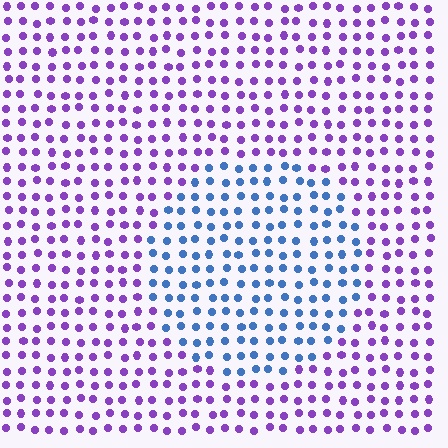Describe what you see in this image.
The image is filled with small purple elements in a uniform arrangement. A circle-shaped region is visible where the elements are tinted to a slightly different hue, forming a subtle color boundary.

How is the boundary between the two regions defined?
The boundary is defined purely by a slight shift in hue (about 59 degrees). Spacing, size, and orientation are identical on both sides.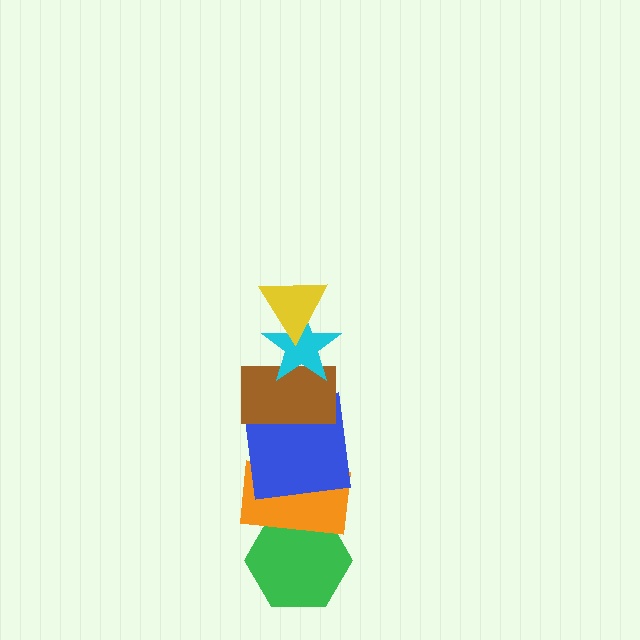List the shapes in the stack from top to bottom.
From top to bottom: the yellow triangle, the cyan star, the brown rectangle, the blue square, the orange rectangle, the green hexagon.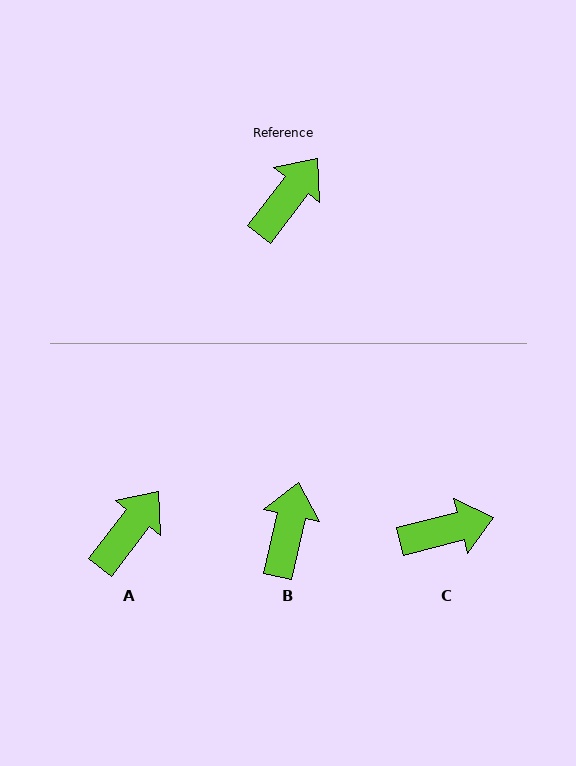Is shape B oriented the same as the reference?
No, it is off by about 25 degrees.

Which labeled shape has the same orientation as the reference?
A.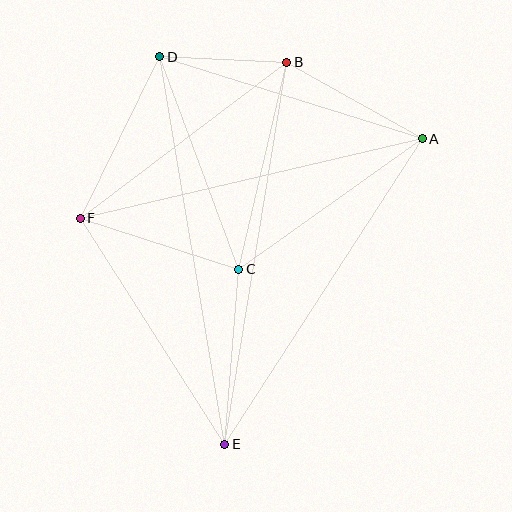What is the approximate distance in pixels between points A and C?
The distance between A and C is approximately 225 pixels.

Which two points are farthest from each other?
Points D and E are farthest from each other.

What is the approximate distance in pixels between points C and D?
The distance between C and D is approximately 227 pixels.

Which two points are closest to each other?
Points B and D are closest to each other.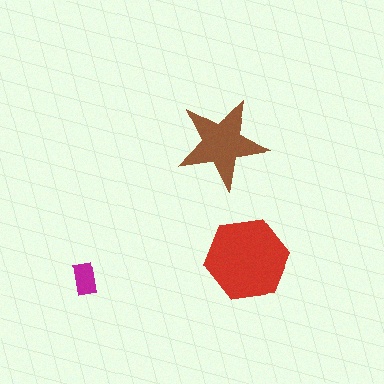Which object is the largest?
The red hexagon.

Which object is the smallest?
The magenta rectangle.